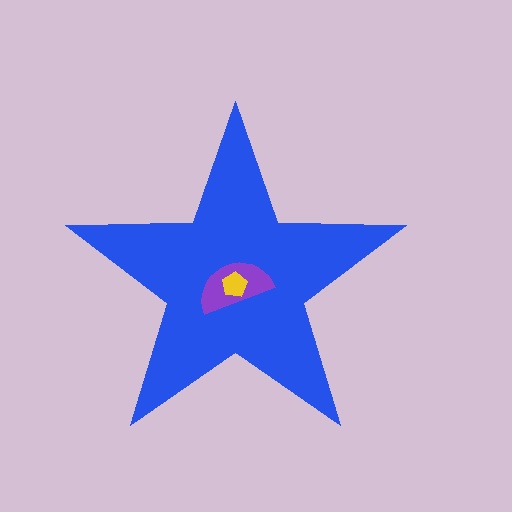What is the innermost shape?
The yellow pentagon.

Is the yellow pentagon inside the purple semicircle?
Yes.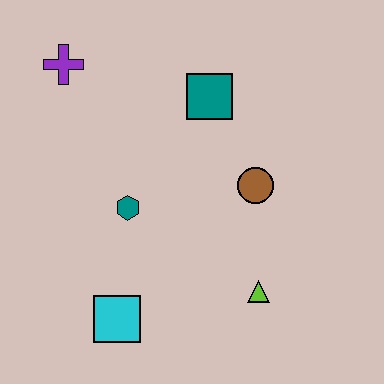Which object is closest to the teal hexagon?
The cyan square is closest to the teal hexagon.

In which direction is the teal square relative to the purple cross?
The teal square is to the right of the purple cross.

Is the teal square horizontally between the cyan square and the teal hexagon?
No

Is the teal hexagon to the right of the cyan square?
Yes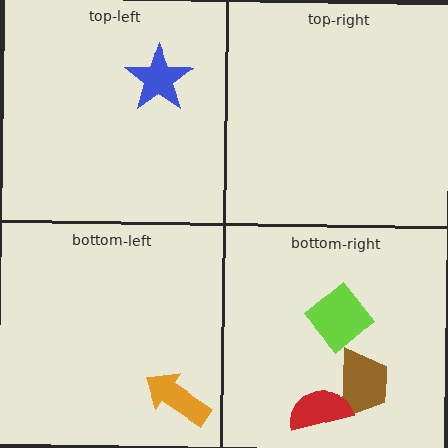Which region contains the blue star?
The top-left region.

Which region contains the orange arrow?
The bottom-left region.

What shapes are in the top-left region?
The blue star.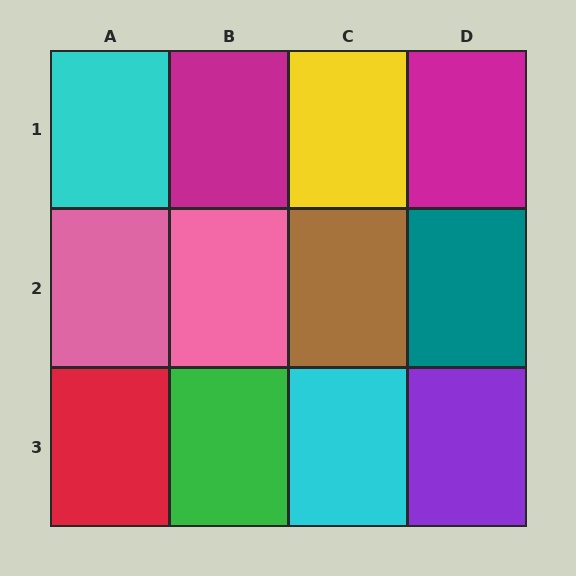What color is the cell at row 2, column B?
Pink.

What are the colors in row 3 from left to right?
Red, green, cyan, purple.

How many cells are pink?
2 cells are pink.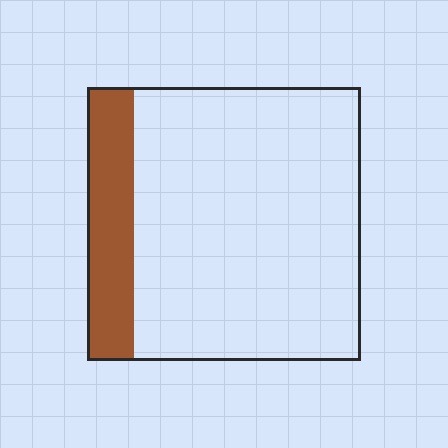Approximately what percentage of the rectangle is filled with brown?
Approximately 15%.